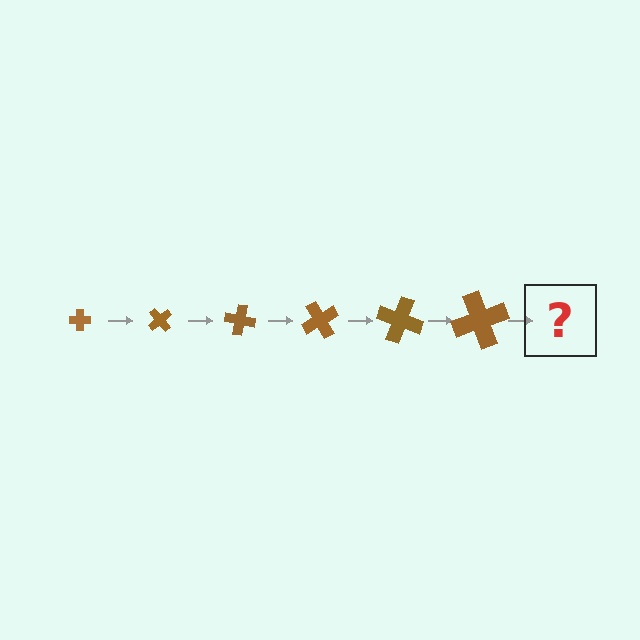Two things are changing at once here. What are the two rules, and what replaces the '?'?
The two rules are that the cross grows larger each step and it rotates 50 degrees each step. The '?' should be a cross, larger than the previous one and rotated 300 degrees from the start.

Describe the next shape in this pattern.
It should be a cross, larger than the previous one and rotated 300 degrees from the start.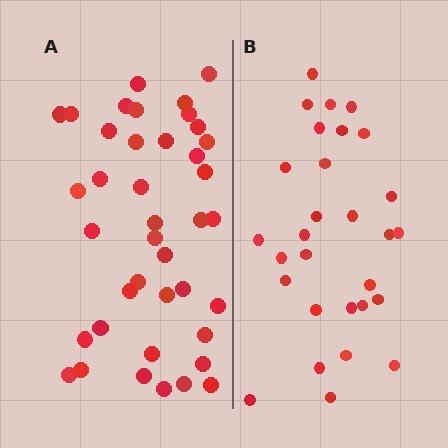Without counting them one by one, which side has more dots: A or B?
Region A (the left region) has more dots.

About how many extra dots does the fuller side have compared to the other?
Region A has roughly 12 or so more dots than region B.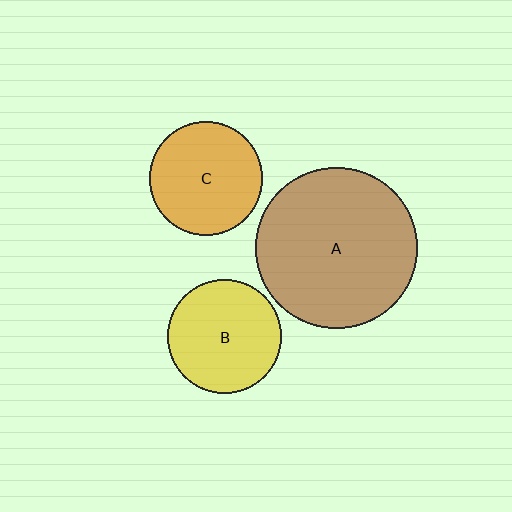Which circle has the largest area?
Circle A (brown).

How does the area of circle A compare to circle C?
Approximately 2.0 times.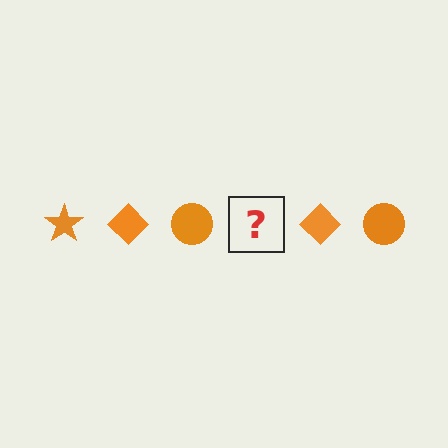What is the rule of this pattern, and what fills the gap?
The rule is that the pattern cycles through star, diamond, circle shapes in orange. The gap should be filled with an orange star.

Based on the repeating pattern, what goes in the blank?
The blank should be an orange star.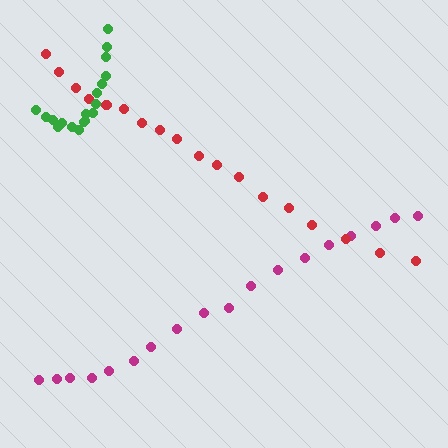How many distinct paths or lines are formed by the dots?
There are 3 distinct paths.